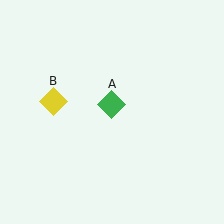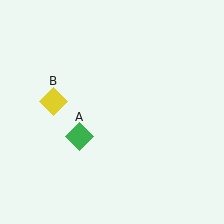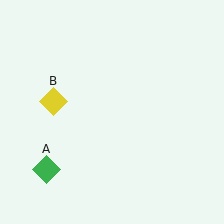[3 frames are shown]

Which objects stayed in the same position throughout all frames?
Yellow diamond (object B) remained stationary.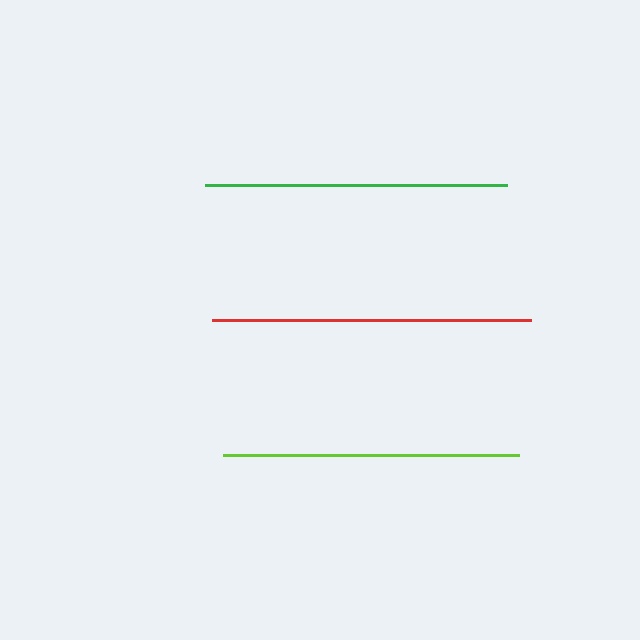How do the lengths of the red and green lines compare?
The red and green lines are approximately the same length.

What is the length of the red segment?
The red segment is approximately 319 pixels long.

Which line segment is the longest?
The red line is the longest at approximately 319 pixels.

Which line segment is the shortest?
The lime line is the shortest at approximately 295 pixels.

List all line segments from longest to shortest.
From longest to shortest: red, green, lime.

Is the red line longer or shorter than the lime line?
The red line is longer than the lime line.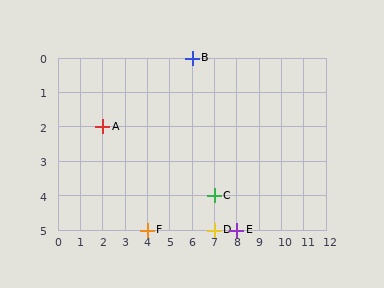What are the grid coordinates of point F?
Point F is at grid coordinates (4, 5).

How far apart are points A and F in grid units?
Points A and F are 2 columns and 3 rows apart (about 3.6 grid units diagonally).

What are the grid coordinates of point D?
Point D is at grid coordinates (7, 5).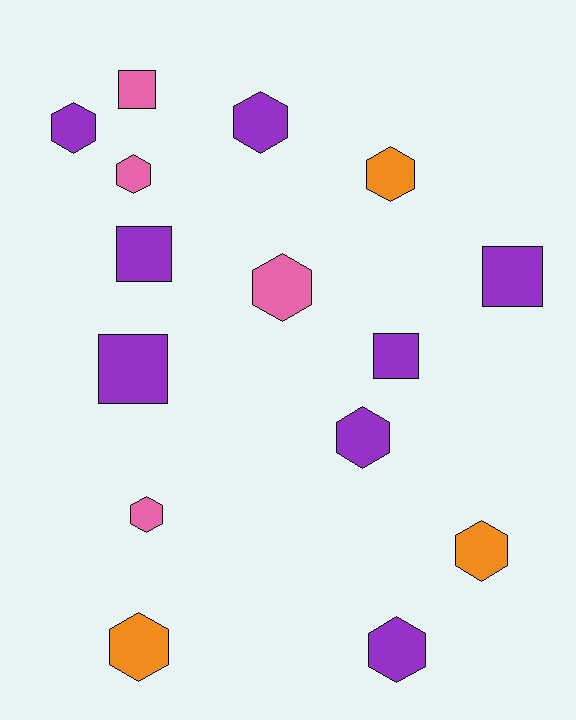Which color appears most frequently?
Purple, with 8 objects.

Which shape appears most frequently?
Hexagon, with 10 objects.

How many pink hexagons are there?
There are 3 pink hexagons.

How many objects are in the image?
There are 15 objects.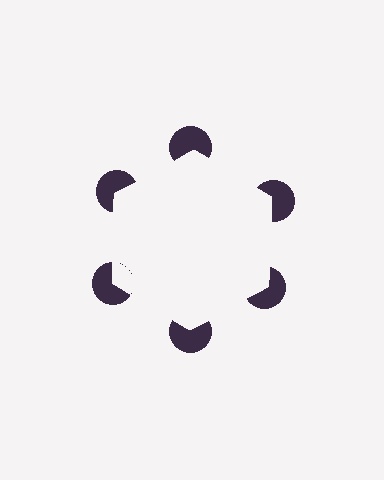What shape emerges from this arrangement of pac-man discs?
An illusory hexagon — its edges are inferred from the aligned wedge cuts in the pac-man discs, not physically drawn.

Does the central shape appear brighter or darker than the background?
It typically appears slightly brighter than the background, even though no actual brightness change is drawn.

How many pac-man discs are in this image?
There are 6 — one at each vertex of the illusory hexagon.